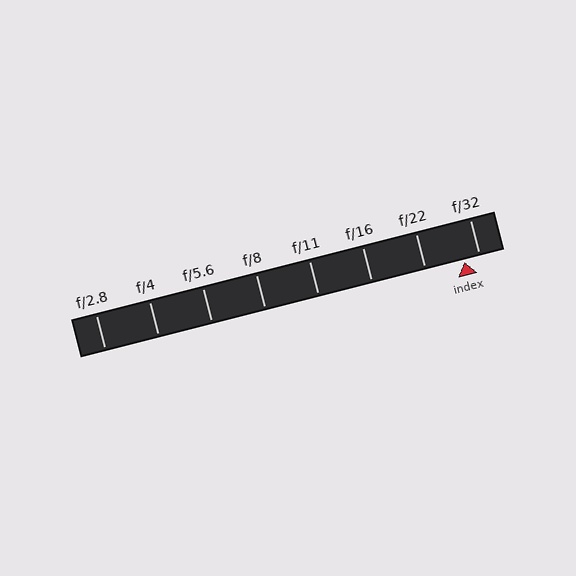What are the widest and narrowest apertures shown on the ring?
The widest aperture shown is f/2.8 and the narrowest is f/32.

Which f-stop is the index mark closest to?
The index mark is closest to f/32.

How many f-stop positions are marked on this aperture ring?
There are 8 f-stop positions marked.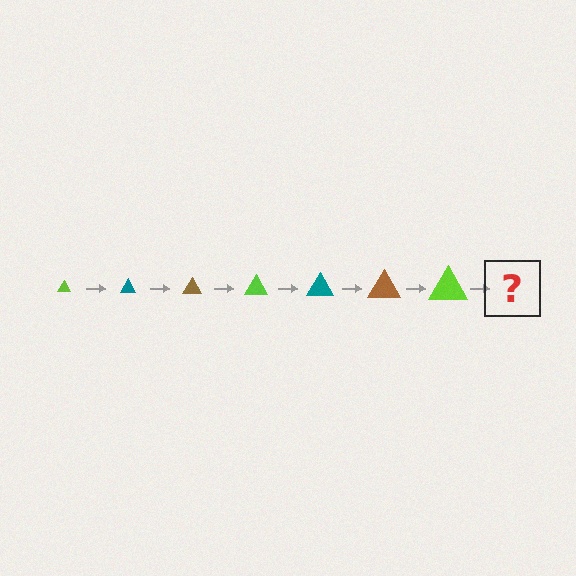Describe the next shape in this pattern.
It should be a teal triangle, larger than the previous one.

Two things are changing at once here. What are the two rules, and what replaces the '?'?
The two rules are that the triangle grows larger each step and the color cycles through lime, teal, and brown. The '?' should be a teal triangle, larger than the previous one.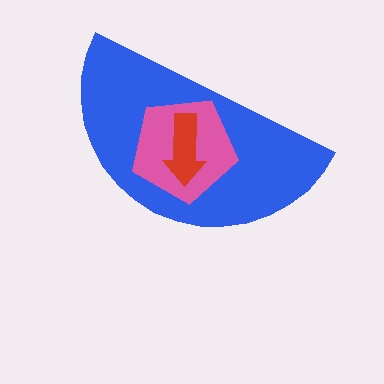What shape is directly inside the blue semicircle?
The pink pentagon.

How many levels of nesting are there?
3.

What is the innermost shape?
The red arrow.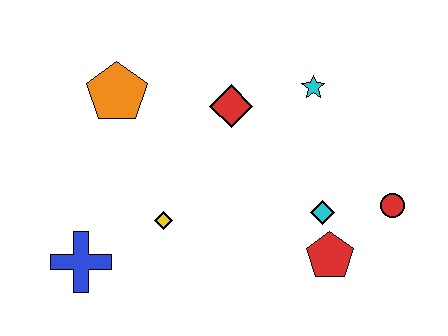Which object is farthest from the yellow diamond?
The red circle is farthest from the yellow diamond.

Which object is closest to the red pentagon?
The cyan diamond is closest to the red pentagon.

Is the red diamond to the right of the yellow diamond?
Yes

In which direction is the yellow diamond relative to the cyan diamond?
The yellow diamond is to the left of the cyan diamond.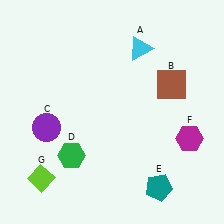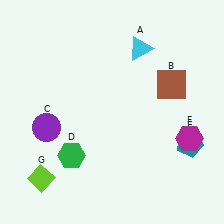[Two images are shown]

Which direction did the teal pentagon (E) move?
The teal pentagon (E) moved up.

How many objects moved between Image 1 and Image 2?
1 object moved between the two images.